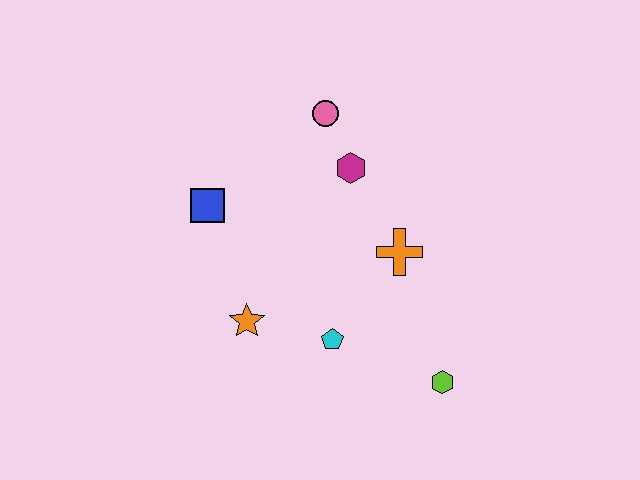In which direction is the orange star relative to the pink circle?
The orange star is below the pink circle.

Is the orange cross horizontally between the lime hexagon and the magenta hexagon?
Yes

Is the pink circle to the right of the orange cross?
No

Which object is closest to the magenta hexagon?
The pink circle is closest to the magenta hexagon.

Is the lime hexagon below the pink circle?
Yes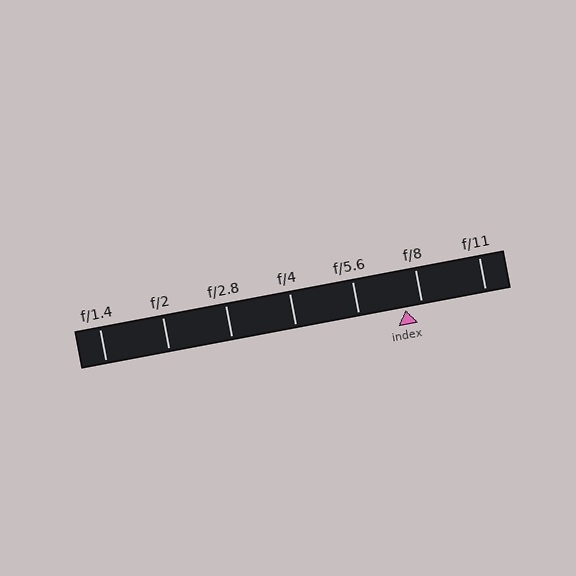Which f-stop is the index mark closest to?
The index mark is closest to f/8.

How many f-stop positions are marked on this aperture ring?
There are 7 f-stop positions marked.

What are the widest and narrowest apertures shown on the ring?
The widest aperture shown is f/1.4 and the narrowest is f/11.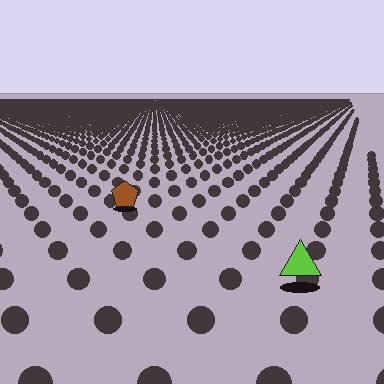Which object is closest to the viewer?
The lime triangle is closest. The texture marks near it are larger and more spread out.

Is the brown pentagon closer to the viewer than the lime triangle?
No. The lime triangle is closer — you can tell from the texture gradient: the ground texture is coarser near it.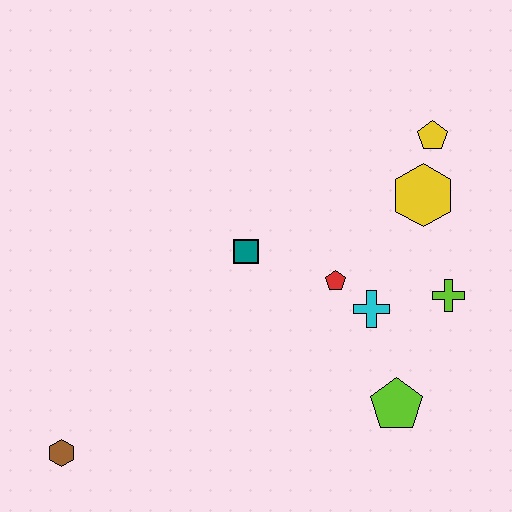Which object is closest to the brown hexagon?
The teal square is closest to the brown hexagon.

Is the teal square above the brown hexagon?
Yes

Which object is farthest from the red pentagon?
The brown hexagon is farthest from the red pentagon.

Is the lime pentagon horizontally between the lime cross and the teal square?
Yes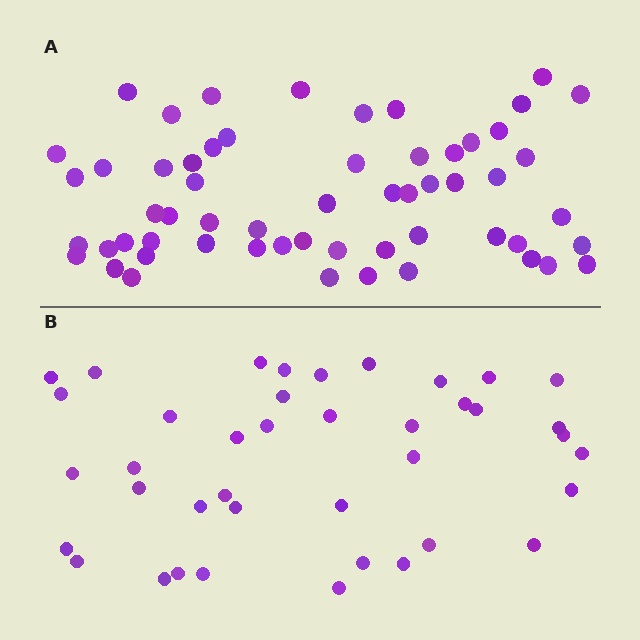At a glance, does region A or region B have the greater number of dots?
Region A (the top region) has more dots.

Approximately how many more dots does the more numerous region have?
Region A has approximately 20 more dots than region B.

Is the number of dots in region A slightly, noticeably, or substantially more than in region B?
Region A has substantially more. The ratio is roughly 1.4 to 1.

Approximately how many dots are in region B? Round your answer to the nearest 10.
About 40 dots.